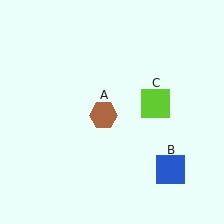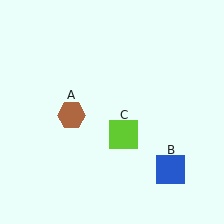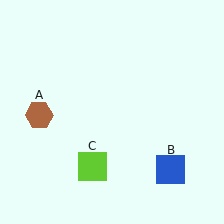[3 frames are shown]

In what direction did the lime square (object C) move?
The lime square (object C) moved down and to the left.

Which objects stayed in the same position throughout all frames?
Blue square (object B) remained stationary.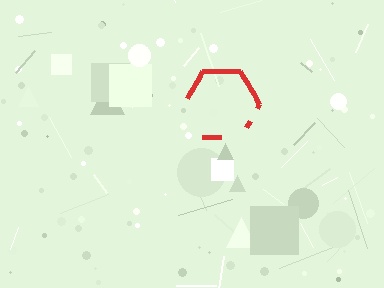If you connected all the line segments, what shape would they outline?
They would outline a hexagon.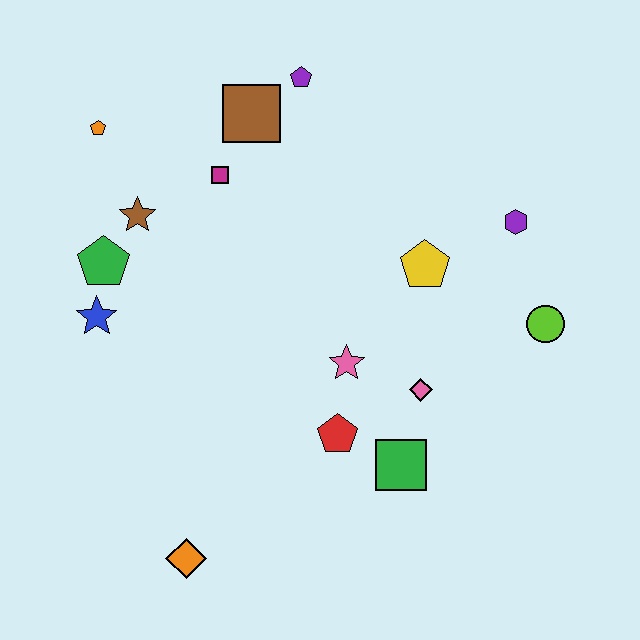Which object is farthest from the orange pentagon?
The lime circle is farthest from the orange pentagon.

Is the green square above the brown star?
No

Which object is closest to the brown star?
The green pentagon is closest to the brown star.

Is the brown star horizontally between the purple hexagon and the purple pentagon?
No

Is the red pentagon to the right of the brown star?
Yes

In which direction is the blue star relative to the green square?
The blue star is to the left of the green square.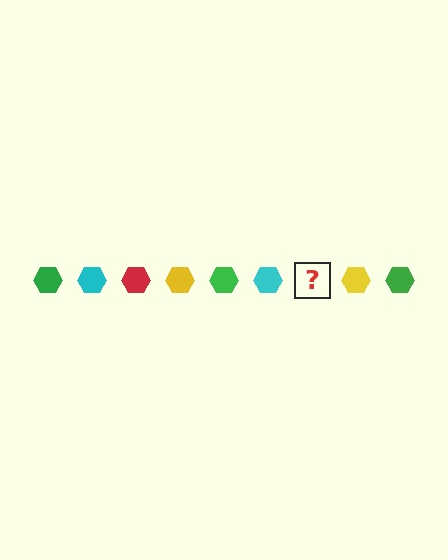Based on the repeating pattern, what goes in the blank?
The blank should be a red hexagon.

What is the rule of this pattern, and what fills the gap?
The rule is that the pattern cycles through green, cyan, red, yellow hexagons. The gap should be filled with a red hexagon.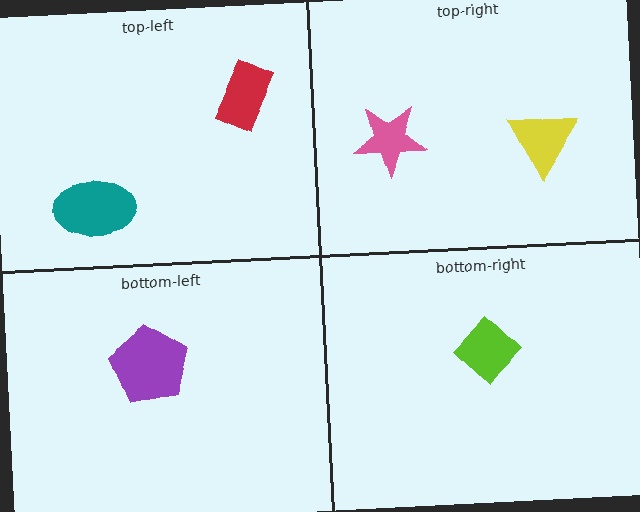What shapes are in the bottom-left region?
The purple pentagon.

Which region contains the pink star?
The top-right region.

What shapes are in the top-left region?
The teal ellipse, the red rectangle.